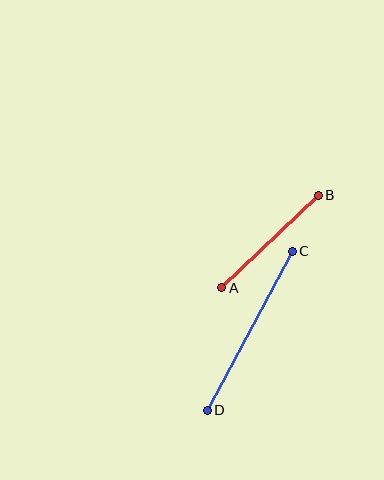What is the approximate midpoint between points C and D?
The midpoint is at approximately (250, 331) pixels.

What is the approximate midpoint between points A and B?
The midpoint is at approximately (270, 241) pixels.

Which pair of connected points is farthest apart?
Points C and D are farthest apart.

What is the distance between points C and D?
The distance is approximately 180 pixels.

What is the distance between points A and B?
The distance is approximately 133 pixels.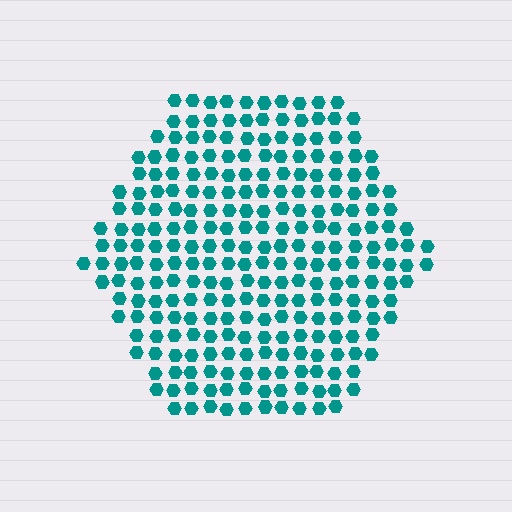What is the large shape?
The large shape is a hexagon.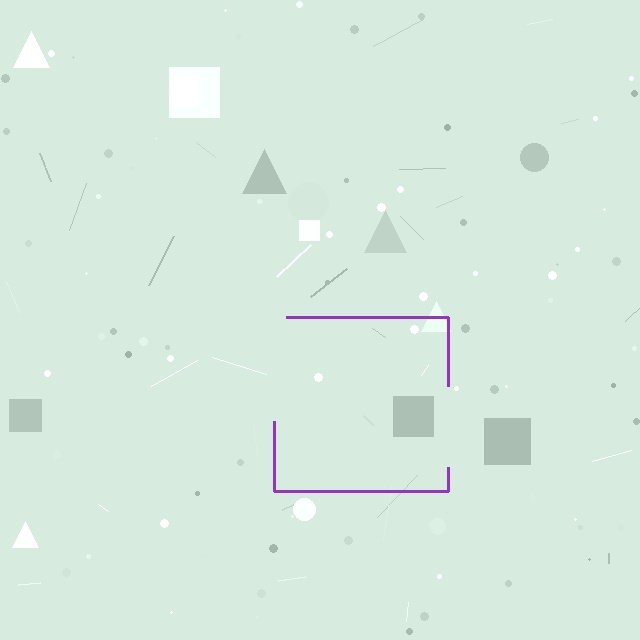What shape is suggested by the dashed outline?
The dashed outline suggests a square.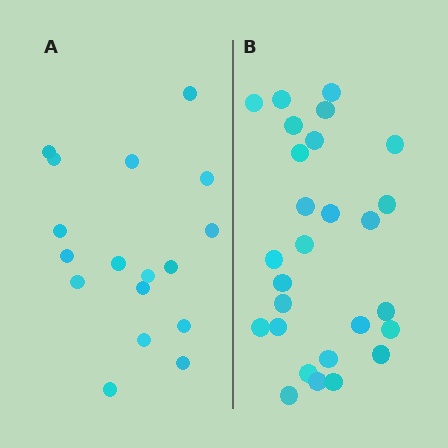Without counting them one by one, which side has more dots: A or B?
Region B (the right region) has more dots.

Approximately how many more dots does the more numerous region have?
Region B has roughly 10 or so more dots than region A.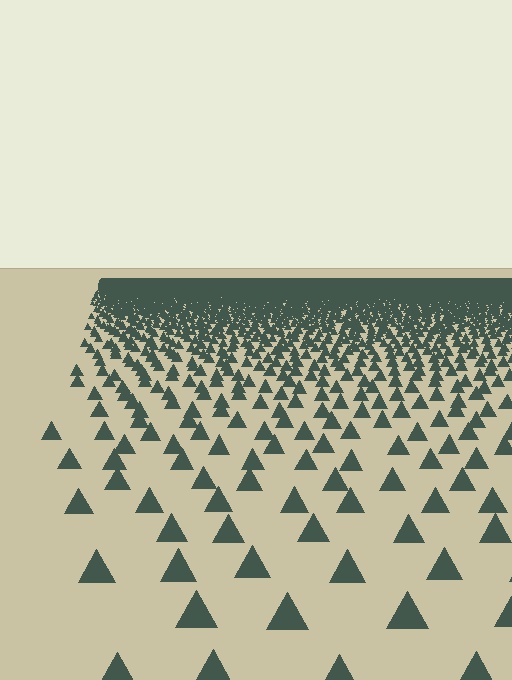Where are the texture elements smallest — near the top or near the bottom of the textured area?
Near the top.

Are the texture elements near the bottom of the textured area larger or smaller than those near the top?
Larger. Near the bottom, elements are closer to the viewer and appear at a bigger on-screen size.